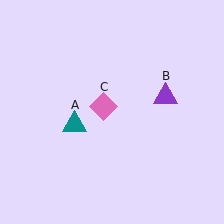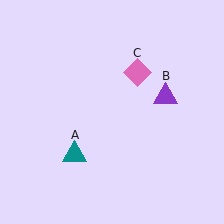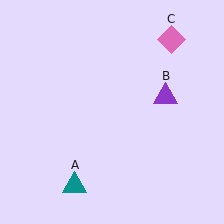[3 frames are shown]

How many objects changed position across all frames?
2 objects changed position: teal triangle (object A), pink diamond (object C).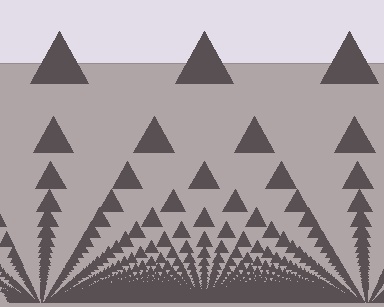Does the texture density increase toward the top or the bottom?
Density increases toward the bottom.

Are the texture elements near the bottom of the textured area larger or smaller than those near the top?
Smaller. The gradient is inverted — elements near the bottom are smaller and denser.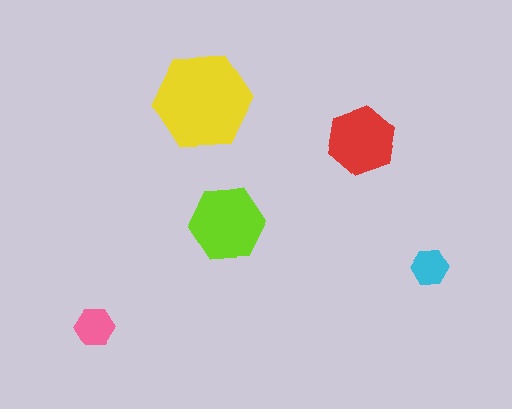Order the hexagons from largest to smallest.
the yellow one, the lime one, the red one, the pink one, the cyan one.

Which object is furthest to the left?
The pink hexagon is leftmost.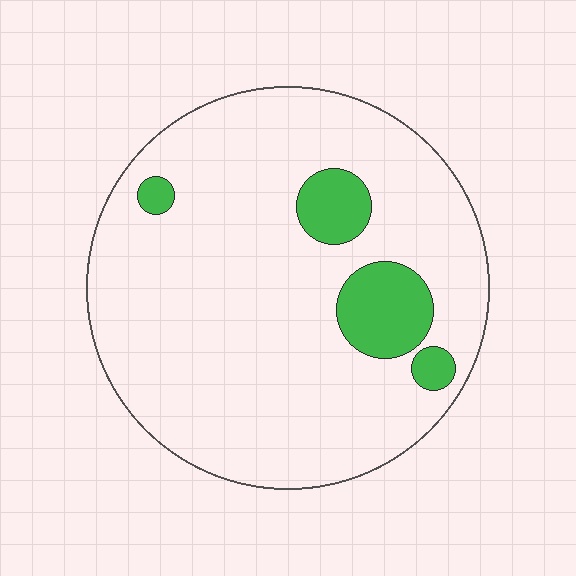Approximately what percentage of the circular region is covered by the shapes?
Approximately 10%.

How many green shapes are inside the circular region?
4.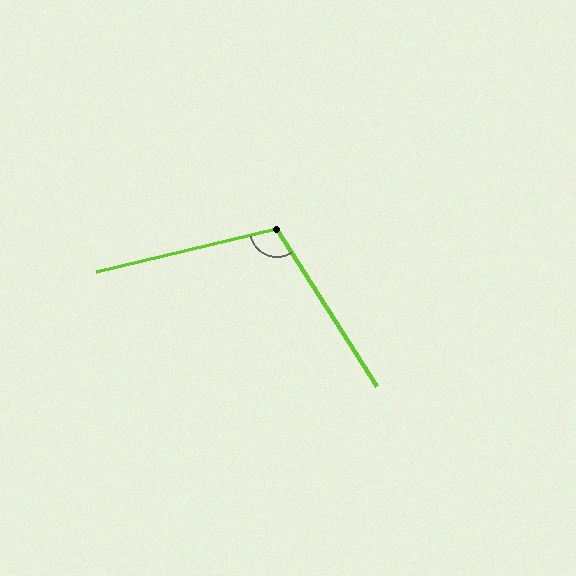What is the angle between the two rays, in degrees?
Approximately 109 degrees.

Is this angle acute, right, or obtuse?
It is obtuse.